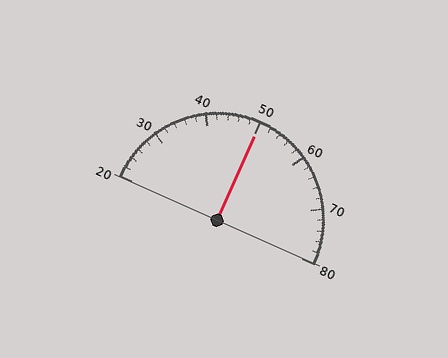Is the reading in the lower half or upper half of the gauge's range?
The reading is in the upper half of the range (20 to 80).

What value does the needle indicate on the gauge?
The needle indicates approximately 50.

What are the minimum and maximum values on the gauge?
The gauge ranges from 20 to 80.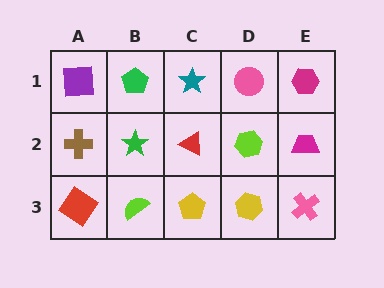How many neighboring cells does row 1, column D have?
3.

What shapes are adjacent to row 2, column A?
A purple square (row 1, column A), a red diamond (row 3, column A), a green star (row 2, column B).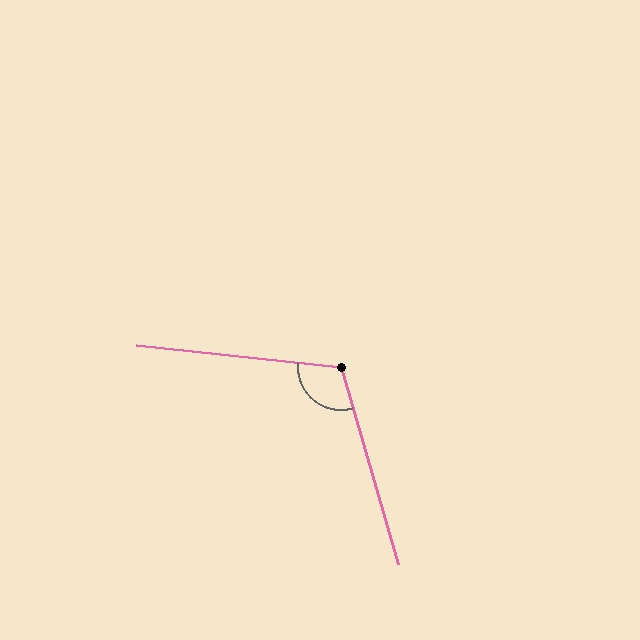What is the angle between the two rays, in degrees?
Approximately 112 degrees.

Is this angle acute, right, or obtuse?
It is obtuse.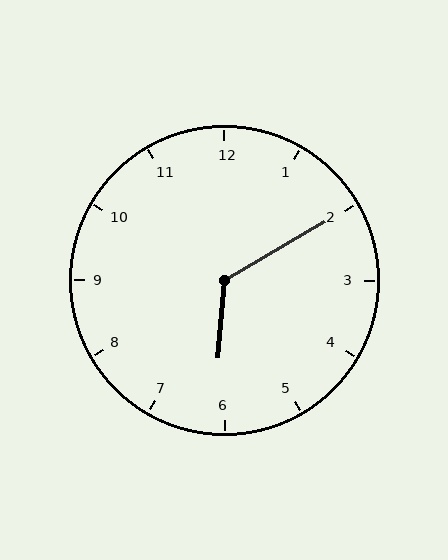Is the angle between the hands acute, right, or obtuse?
It is obtuse.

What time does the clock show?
6:10.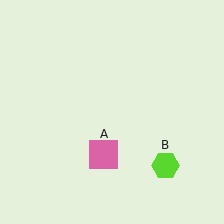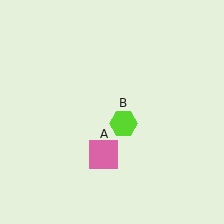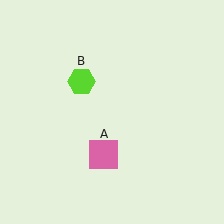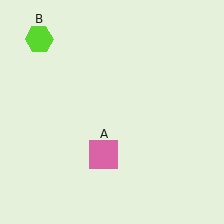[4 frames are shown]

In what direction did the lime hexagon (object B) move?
The lime hexagon (object B) moved up and to the left.